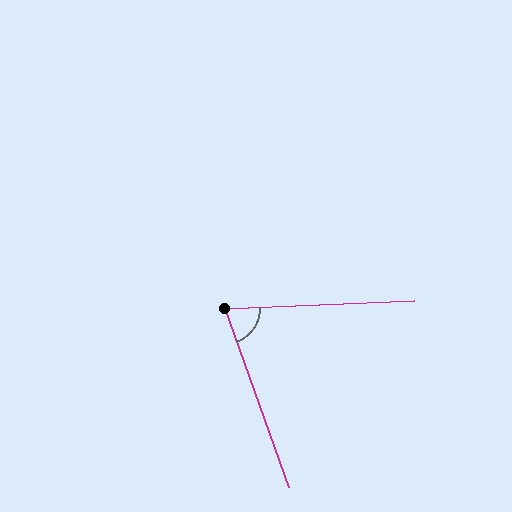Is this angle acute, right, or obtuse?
It is acute.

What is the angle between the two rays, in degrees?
Approximately 73 degrees.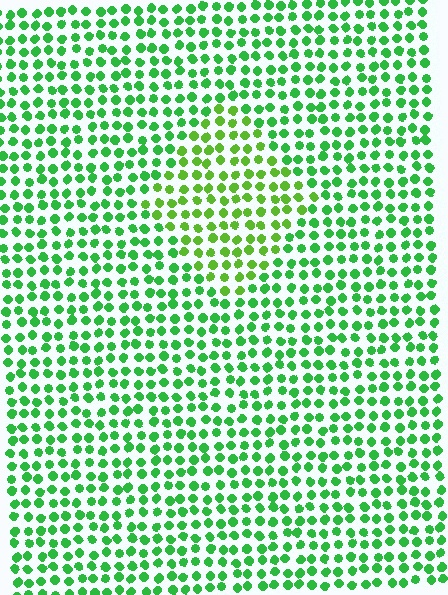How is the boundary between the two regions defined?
The boundary is defined purely by a slight shift in hue (about 27 degrees). Spacing, size, and orientation are identical on both sides.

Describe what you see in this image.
The image is filled with small green elements in a uniform arrangement. A diamond-shaped region is visible where the elements are tinted to a slightly different hue, forming a subtle color boundary.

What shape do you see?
I see a diamond.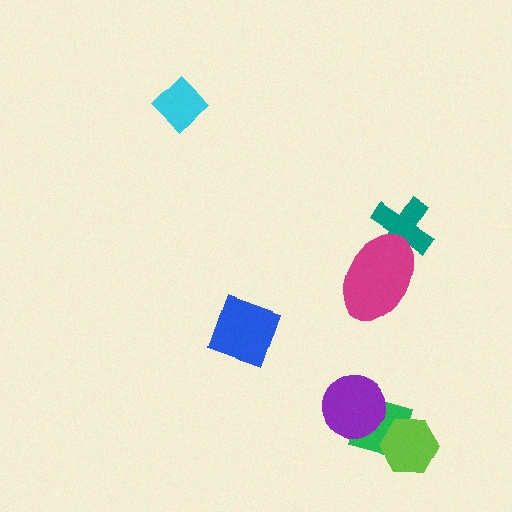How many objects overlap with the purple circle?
1 object overlaps with the purple circle.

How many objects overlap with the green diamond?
2 objects overlap with the green diamond.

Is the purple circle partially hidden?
No, no other shape covers it.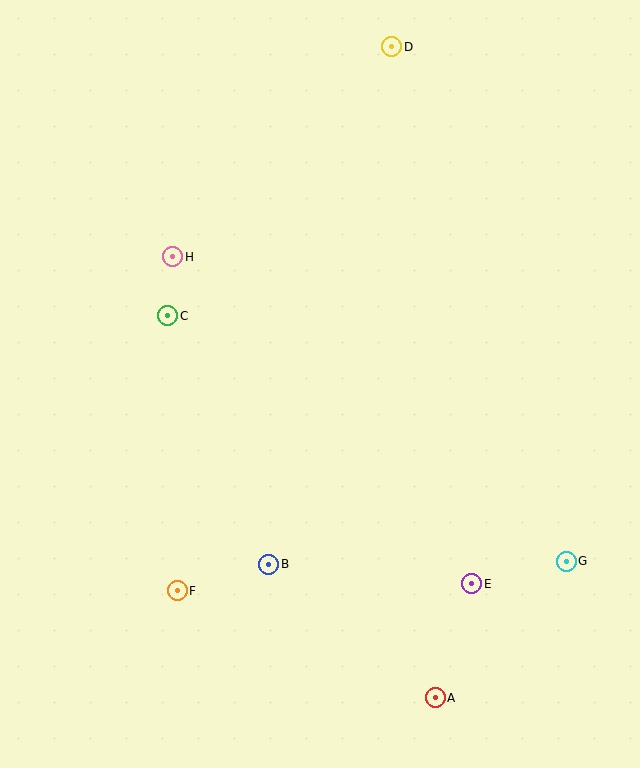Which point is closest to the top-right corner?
Point D is closest to the top-right corner.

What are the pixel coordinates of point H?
Point H is at (173, 257).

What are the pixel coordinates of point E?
Point E is at (472, 584).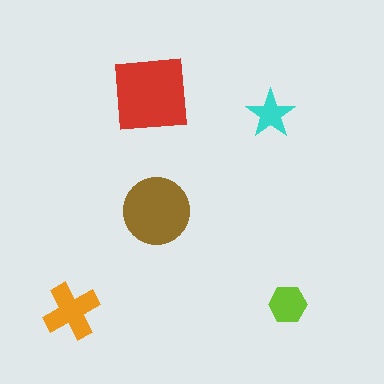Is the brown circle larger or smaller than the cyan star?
Larger.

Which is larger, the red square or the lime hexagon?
The red square.